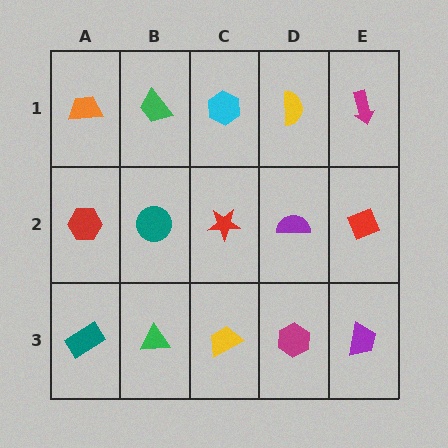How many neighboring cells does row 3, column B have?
3.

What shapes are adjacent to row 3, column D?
A purple semicircle (row 2, column D), a yellow trapezoid (row 3, column C), a purple trapezoid (row 3, column E).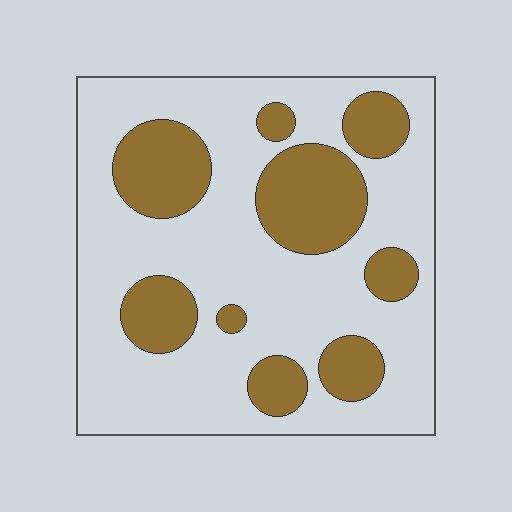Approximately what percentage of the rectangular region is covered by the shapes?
Approximately 30%.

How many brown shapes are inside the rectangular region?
9.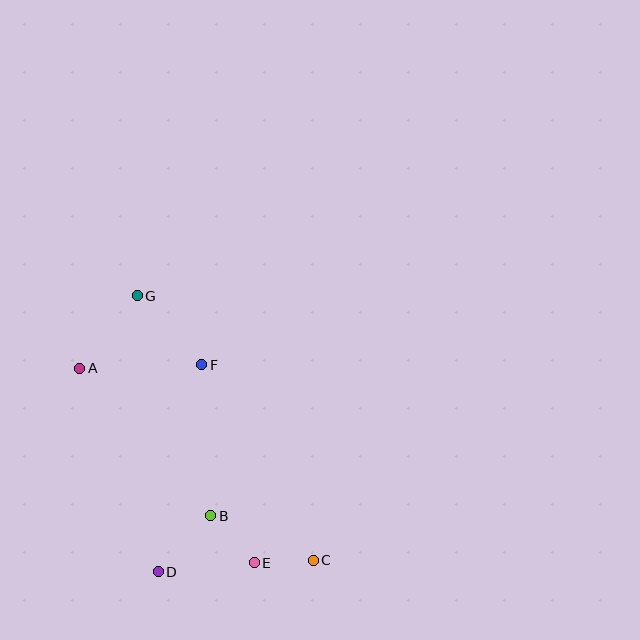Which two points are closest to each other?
Points C and E are closest to each other.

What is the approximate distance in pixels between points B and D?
The distance between B and D is approximately 77 pixels.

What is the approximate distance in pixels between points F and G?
The distance between F and G is approximately 95 pixels.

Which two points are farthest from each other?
Points C and G are farthest from each other.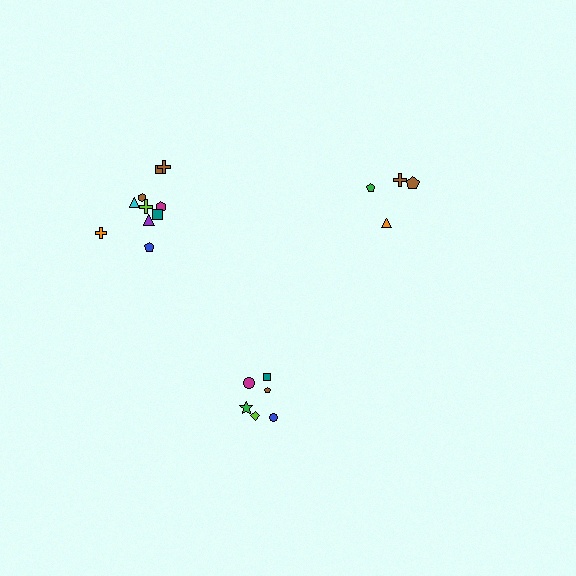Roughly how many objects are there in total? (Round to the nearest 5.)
Roughly 20 objects in total.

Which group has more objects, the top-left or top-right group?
The top-left group.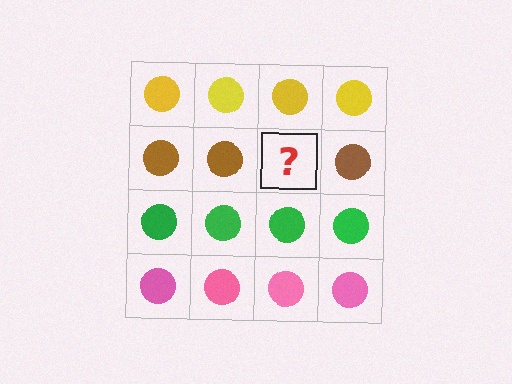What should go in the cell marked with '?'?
The missing cell should contain a brown circle.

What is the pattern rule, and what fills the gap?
The rule is that each row has a consistent color. The gap should be filled with a brown circle.